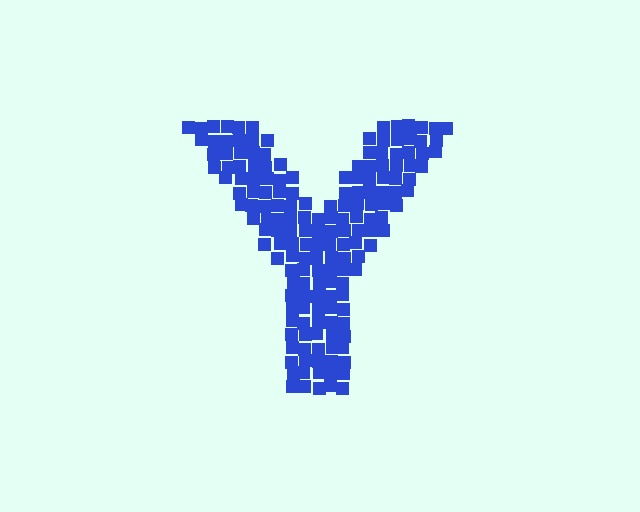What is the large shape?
The large shape is the letter Y.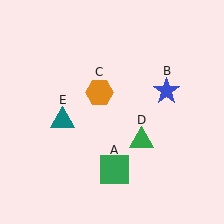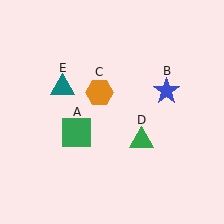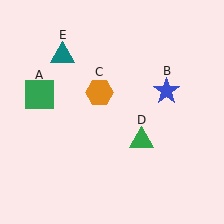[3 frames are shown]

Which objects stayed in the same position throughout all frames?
Blue star (object B) and orange hexagon (object C) and green triangle (object D) remained stationary.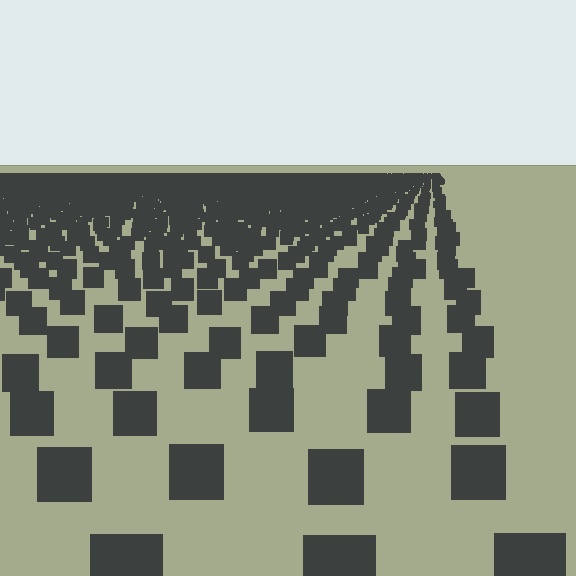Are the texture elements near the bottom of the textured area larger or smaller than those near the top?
Larger. Near the bottom, elements are closer to the viewer and appear at a bigger on-screen size.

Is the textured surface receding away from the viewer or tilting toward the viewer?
The surface is receding away from the viewer. Texture elements get smaller and denser toward the top.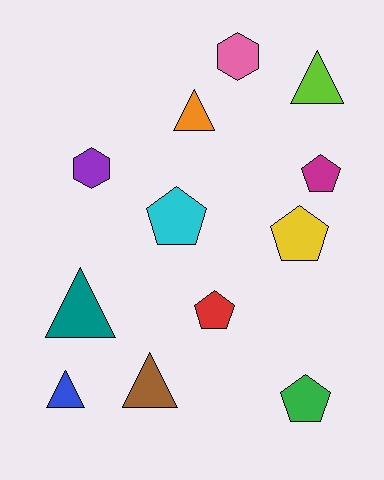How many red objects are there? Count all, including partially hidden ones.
There is 1 red object.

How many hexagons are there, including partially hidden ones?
There are 2 hexagons.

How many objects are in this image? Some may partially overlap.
There are 12 objects.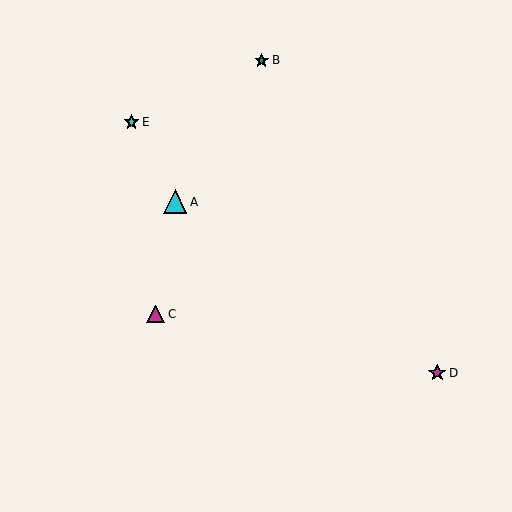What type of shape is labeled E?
Shape E is a cyan star.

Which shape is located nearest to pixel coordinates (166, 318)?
The magenta triangle (labeled C) at (156, 314) is nearest to that location.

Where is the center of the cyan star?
The center of the cyan star is at (131, 122).